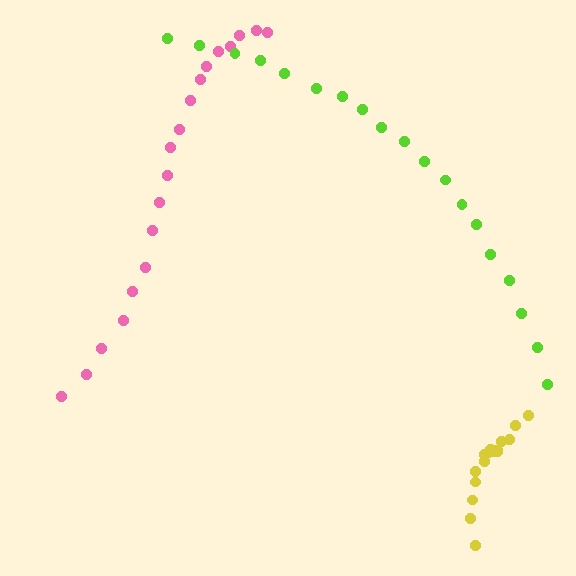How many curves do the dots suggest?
There are 3 distinct paths.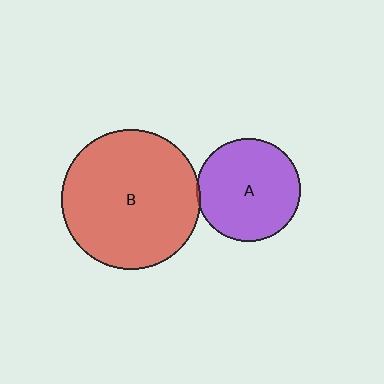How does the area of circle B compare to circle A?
Approximately 1.8 times.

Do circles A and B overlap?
Yes.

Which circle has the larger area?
Circle B (red).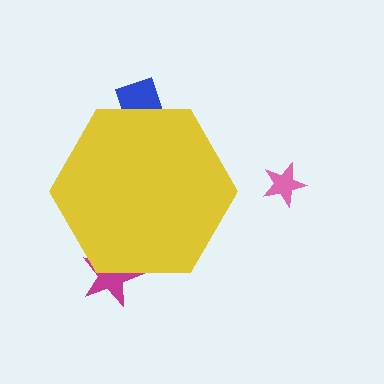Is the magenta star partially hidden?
Yes, the magenta star is partially hidden behind the yellow hexagon.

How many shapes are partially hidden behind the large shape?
2 shapes are partially hidden.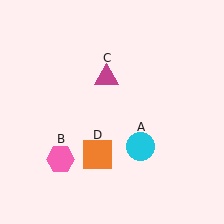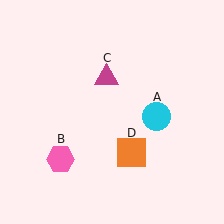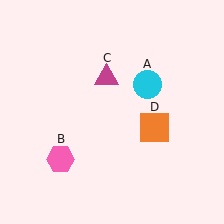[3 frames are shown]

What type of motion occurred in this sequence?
The cyan circle (object A), orange square (object D) rotated counterclockwise around the center of the scene.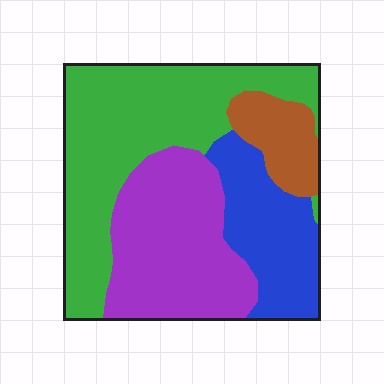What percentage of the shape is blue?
Blue covers about 20% of the shape.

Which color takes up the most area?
Green, at roughly 40%.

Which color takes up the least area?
Brown, at roughly 10%.